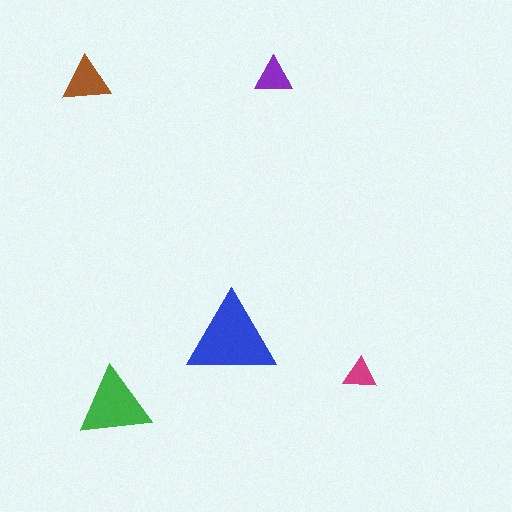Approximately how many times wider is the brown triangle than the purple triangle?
About 1.5 times wider.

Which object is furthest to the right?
The magenta triangle is rightmost.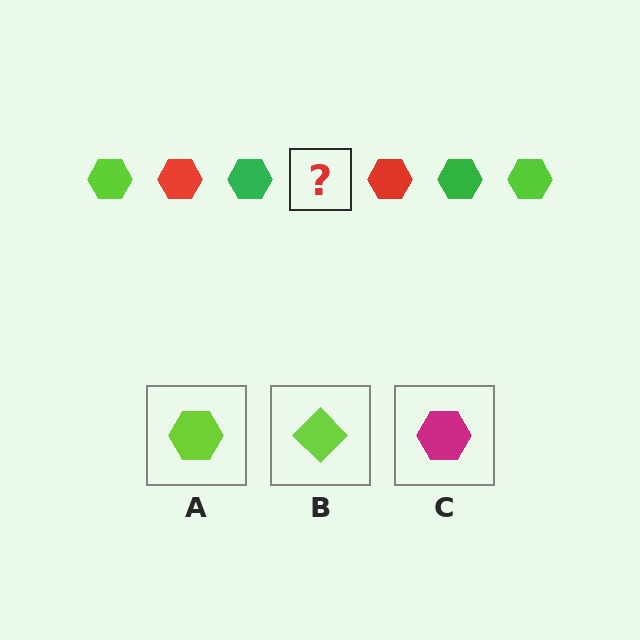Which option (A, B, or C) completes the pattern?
A.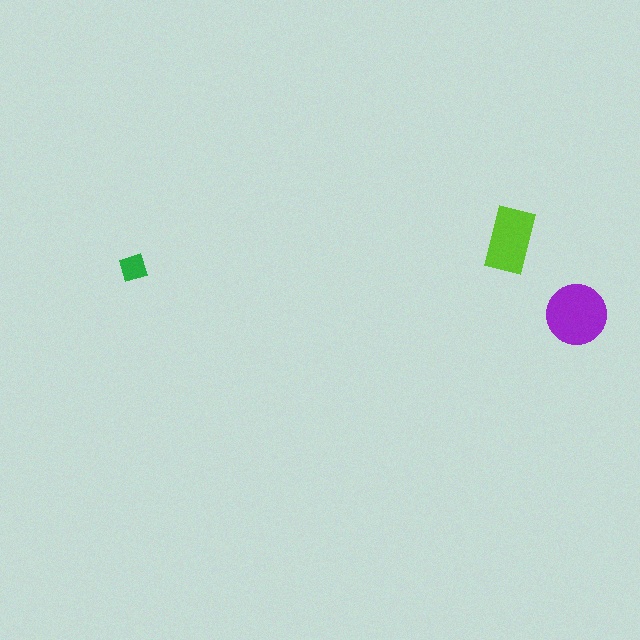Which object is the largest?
The purple circle.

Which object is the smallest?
The green diamond.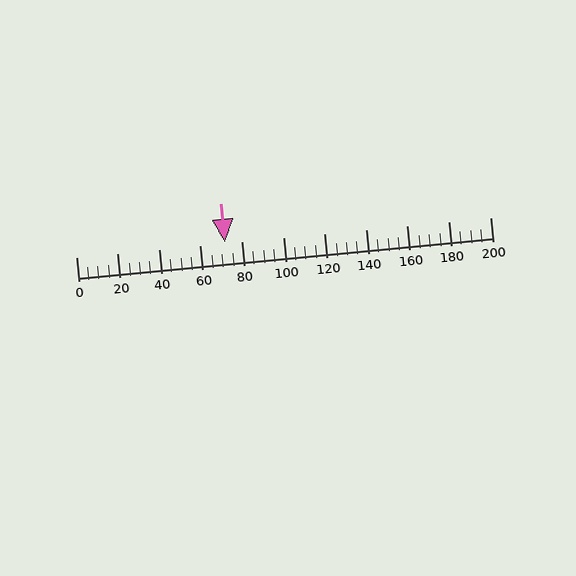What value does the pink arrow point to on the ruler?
The pink arrow points to approximately 72.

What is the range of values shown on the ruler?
The ruler shows values from 0 to 200.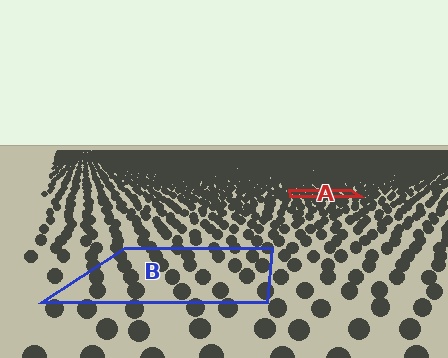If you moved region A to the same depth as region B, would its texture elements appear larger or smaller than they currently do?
They would appear larger. At a closer depth, the same texture elements are projected at a bigger on-screen size.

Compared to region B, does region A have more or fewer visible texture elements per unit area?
Region A has more texture elements per unit area — they are packed more densely because it is farther away.